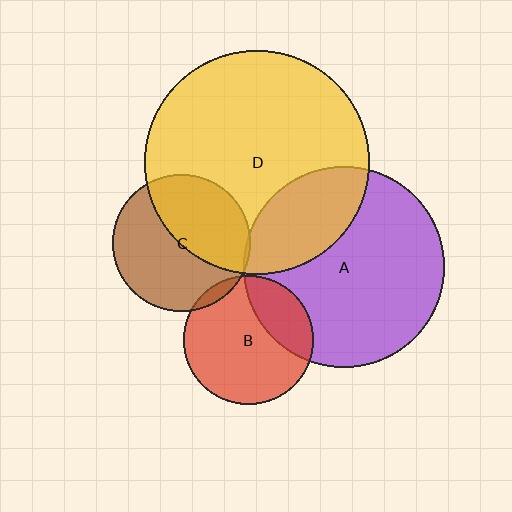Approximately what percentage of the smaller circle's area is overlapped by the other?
Approximately 5%.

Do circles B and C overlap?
Yes.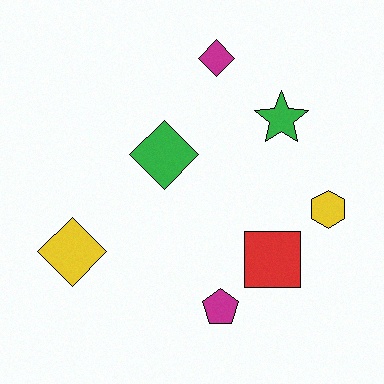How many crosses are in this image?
There are no crosses.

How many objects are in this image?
There are 7 objects.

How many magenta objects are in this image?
There are 2 magenta objects.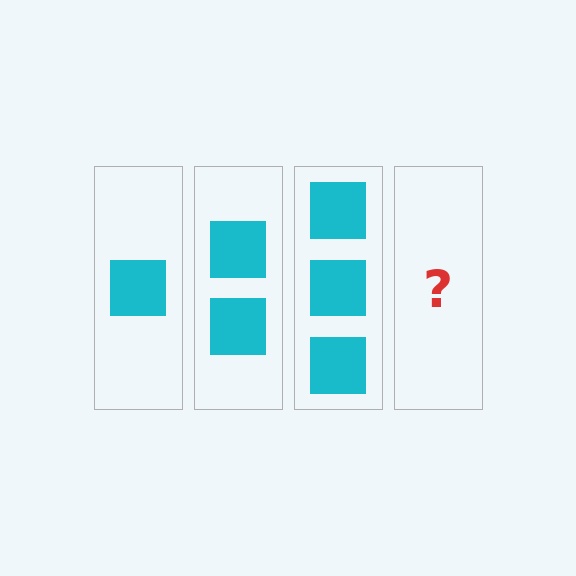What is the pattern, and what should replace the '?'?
The pattern is that each step adds one more square. The '?' should be 4 squares.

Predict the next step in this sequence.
The next step is 4 squares.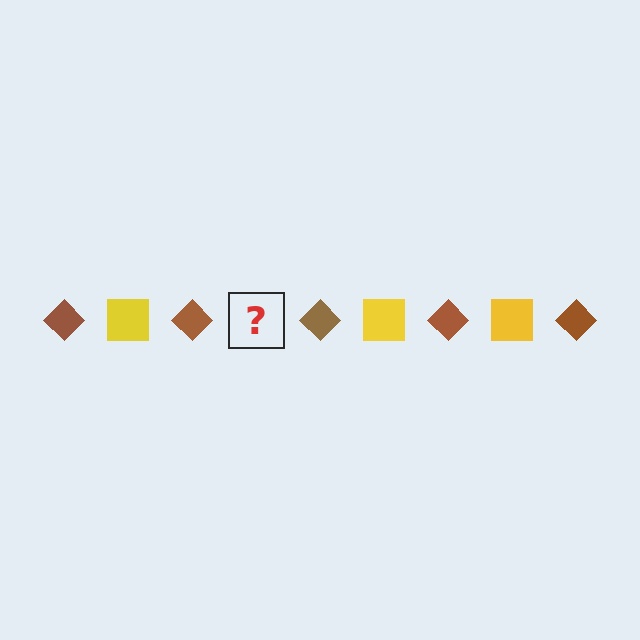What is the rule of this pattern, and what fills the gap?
The rule is that the pattern alternates between brown diamond and yellow square. The gap should be filled with a yellow square.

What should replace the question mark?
The question mark should be replaced with a yellow square.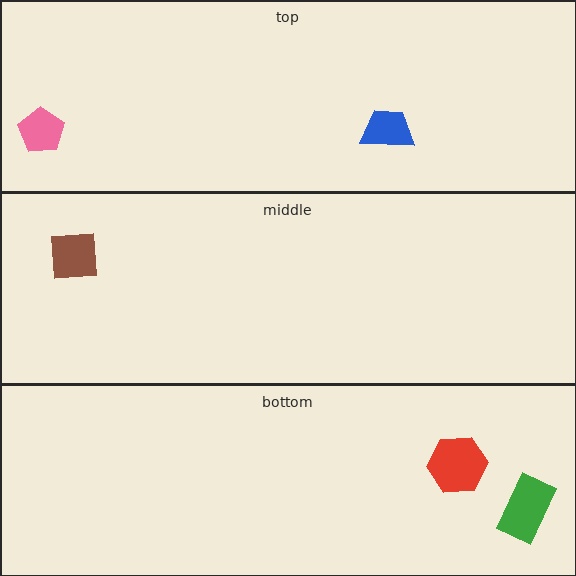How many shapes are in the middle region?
1.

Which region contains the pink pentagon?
The top region.